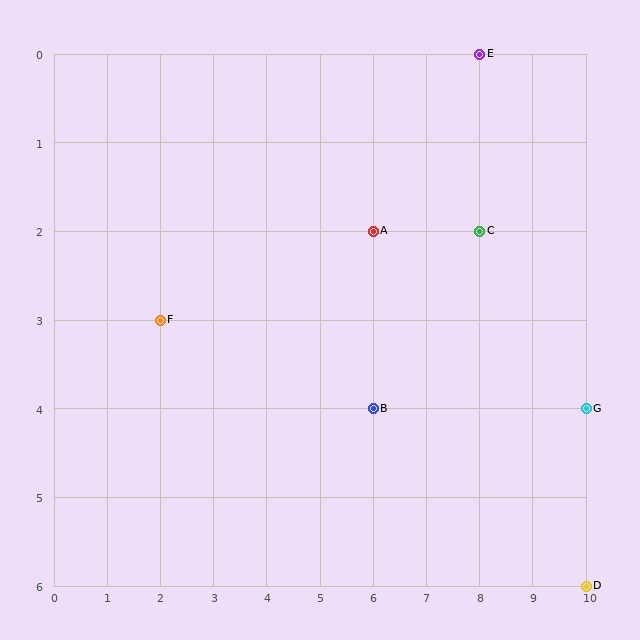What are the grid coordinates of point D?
Point D is at grid coordinates (10, 6).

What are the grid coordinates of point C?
Point C is at grid coordinates (8, 2).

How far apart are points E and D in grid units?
Points E and D are 2 columns and 6 rows apart (about 6.3 grid units diagonally).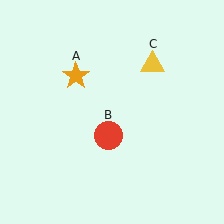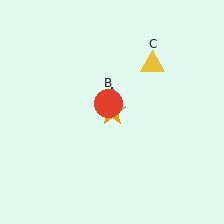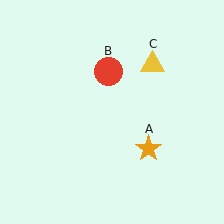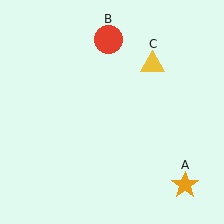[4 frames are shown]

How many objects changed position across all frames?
2 objects changed position: orange star (object A), red circle (object B).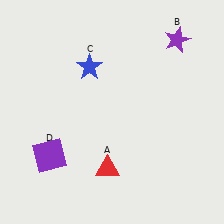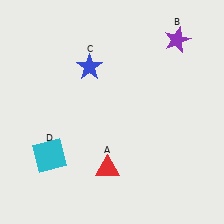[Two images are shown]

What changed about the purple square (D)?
In Image 1, D is purple. In Image 2, it changed to cyan.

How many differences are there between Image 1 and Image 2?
There is 1 difference between the two images.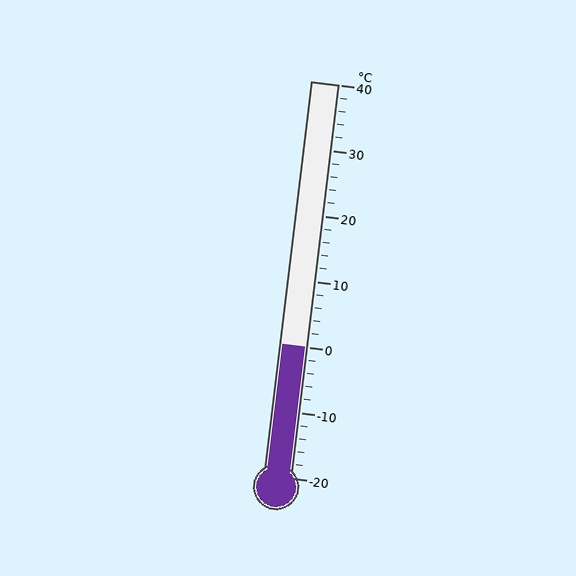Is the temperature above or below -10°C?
The temperature is above -10°C.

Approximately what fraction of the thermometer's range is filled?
The thermometer is filled to approximately 35% of its range.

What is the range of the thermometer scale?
The thermometer scale ranges from -20°C to 40°C.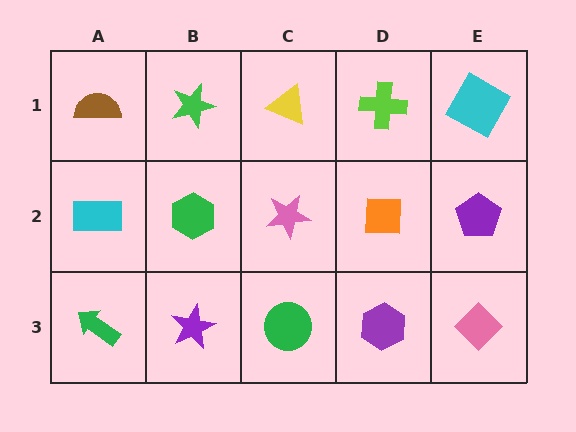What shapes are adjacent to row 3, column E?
A purple pentagon (row 2, column E), a purple hexagon (row 3, column D).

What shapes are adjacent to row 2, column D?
A lime cross (row 1, column D), a purple hexagon (row 3, column D), a pink star (row 2, column C), a purple pentagon (row 2, column E).